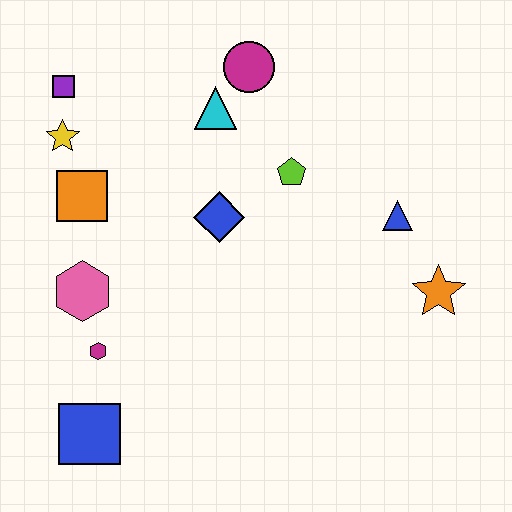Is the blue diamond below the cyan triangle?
Yes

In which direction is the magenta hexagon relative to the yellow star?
The magenta hexagon is below the yellow star.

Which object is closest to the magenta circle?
The cyan triangle is closest to the magenta circle.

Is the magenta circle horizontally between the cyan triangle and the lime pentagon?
Yes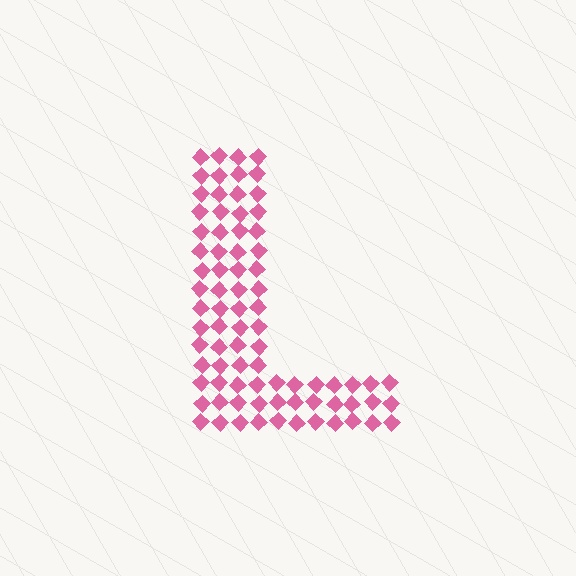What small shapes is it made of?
It is made of small diamonds.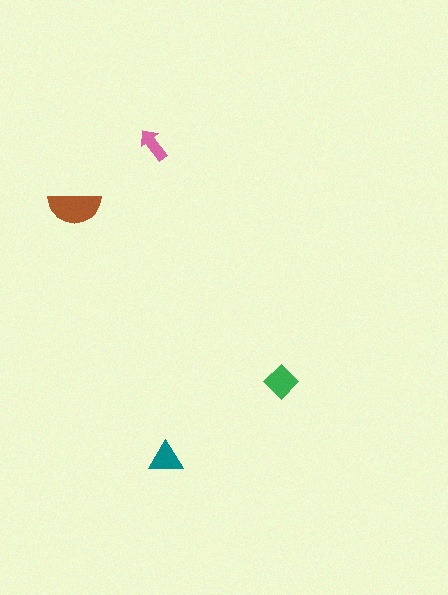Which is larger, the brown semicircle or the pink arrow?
The brown semicircle.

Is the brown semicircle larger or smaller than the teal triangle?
Larger.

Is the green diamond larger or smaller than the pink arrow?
Larger.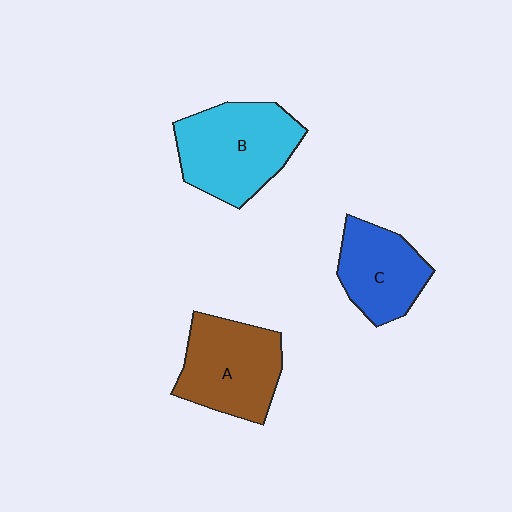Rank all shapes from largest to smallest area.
From largest to smallest: B (cyan), A (brown), C (blue).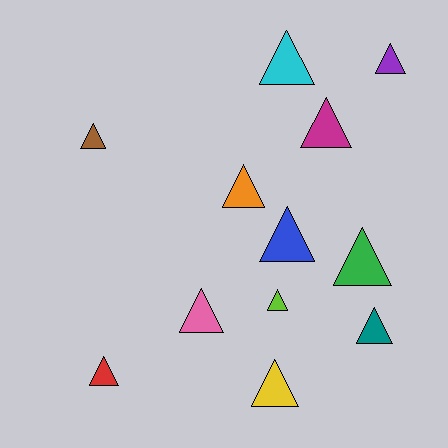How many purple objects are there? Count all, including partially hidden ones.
There is 1 purple object.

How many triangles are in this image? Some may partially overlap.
There are 12 triangles.